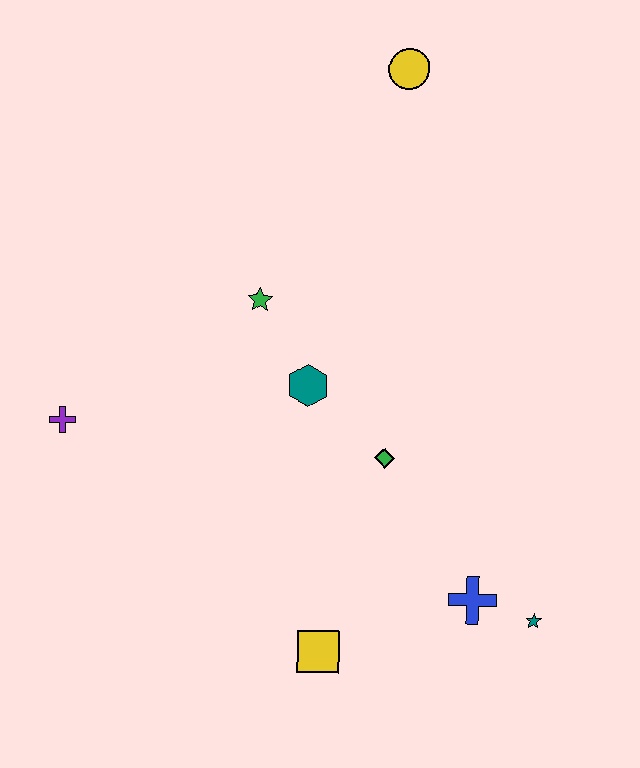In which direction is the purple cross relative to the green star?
The purple cross is to the left of the green star.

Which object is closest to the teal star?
The blue cross is closest to the teal star.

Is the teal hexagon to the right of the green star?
Yes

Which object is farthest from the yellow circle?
The yellow square is farthest from the yellow circle.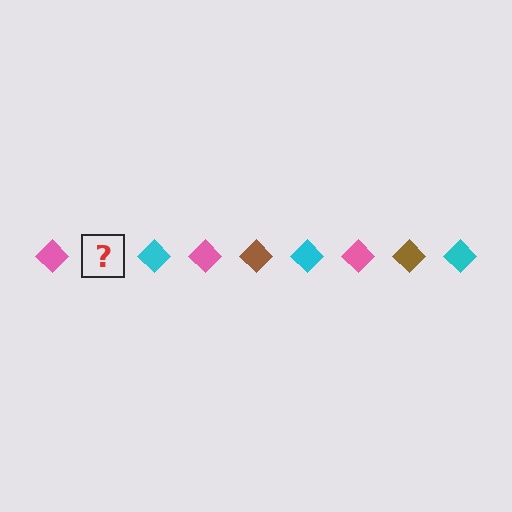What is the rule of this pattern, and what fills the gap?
The rule is that the pattern cycles through pink, brown, cyan diamonds. The gap should be filled with a brown diamond.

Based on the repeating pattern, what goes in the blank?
The blank should be a brown diamond.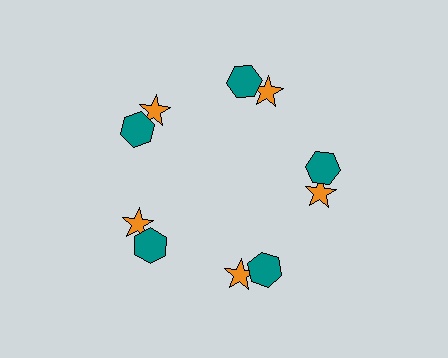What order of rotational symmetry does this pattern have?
This pattern has 5-fold rotational symmetry.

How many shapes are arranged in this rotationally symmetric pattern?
There are 10 shapes, arranged in 5 groups of 2.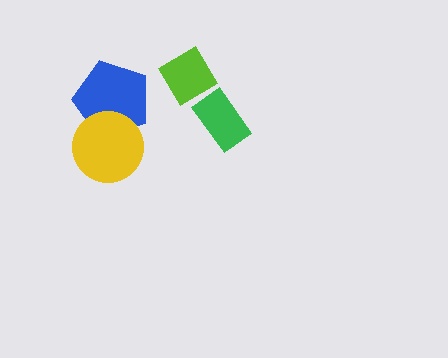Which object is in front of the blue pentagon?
The yellow circle is in front of the blue pentagon.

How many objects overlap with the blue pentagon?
1 object overlaps with the blue pentagon.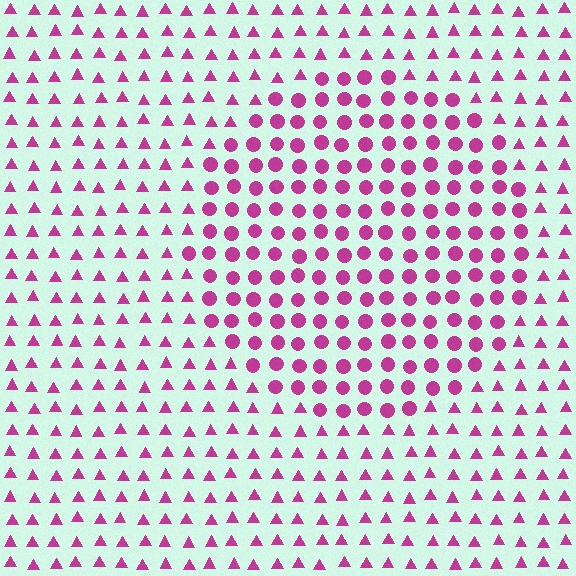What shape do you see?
I see a circle.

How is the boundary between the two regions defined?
The boundary is defined by a change in element shape: circles inside vs. triangles outside. All elements share the same color and spacing.